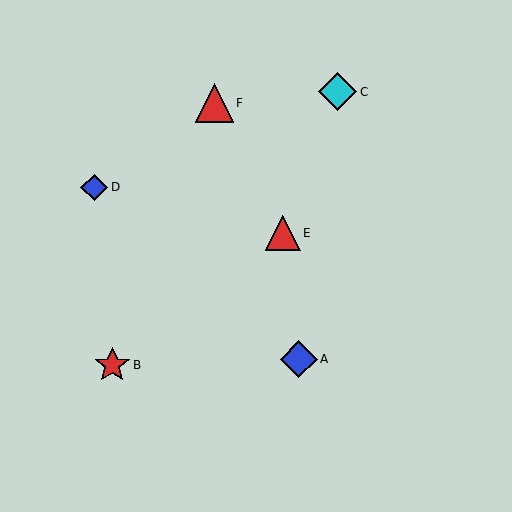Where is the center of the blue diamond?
The center of the blue diamond is at (299, 359).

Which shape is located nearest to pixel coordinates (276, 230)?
The red triangle (labeled E) at (283, 233) is nearest to that location.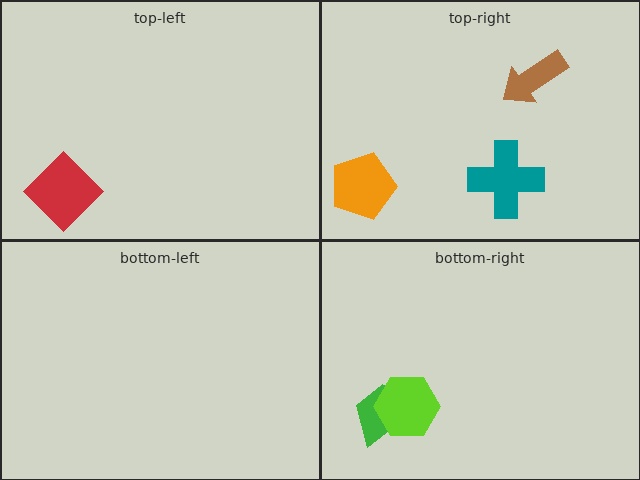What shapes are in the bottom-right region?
The green trapezoid, the lime hexagon.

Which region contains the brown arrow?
The top-right region.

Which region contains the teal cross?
The top-right region.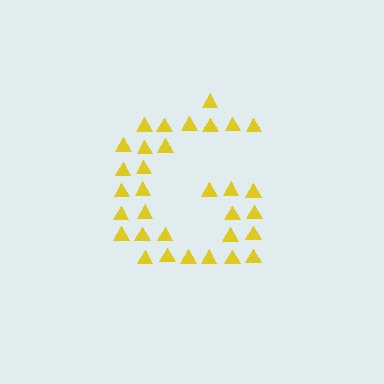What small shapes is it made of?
It is made of small triangles.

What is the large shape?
The large shape is the letter G.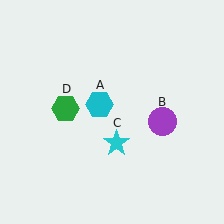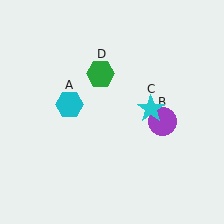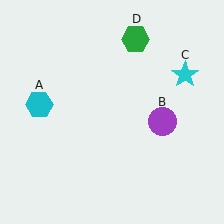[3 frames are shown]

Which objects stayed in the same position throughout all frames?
Purple circle (object B) remained stationary.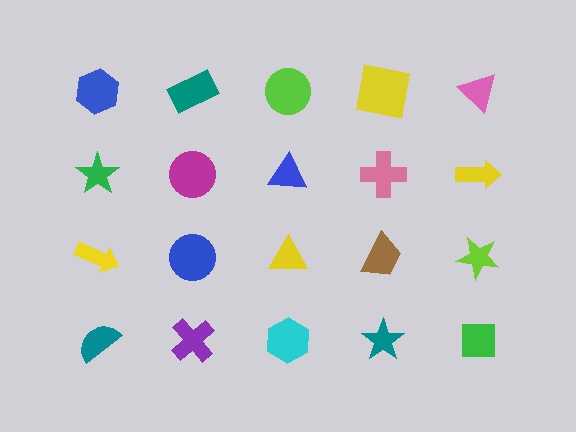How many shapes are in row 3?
5 shapes.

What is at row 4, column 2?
A purple cross.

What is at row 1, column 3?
A lime circle.